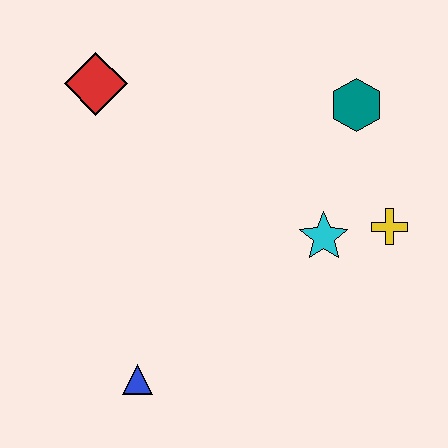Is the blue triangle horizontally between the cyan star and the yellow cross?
No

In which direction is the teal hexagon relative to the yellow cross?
The teal hexagon is above the yellow cross.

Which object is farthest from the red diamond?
The yellow cross is farthest from the red diamond.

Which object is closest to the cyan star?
The yellow cross is closest to the cyan star.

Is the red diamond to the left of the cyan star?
Yes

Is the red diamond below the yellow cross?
No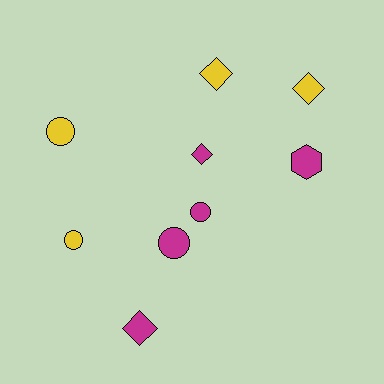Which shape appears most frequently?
Diamond, with 4 objects.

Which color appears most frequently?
Magenta, with 5 objects.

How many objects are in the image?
There are 9 objects.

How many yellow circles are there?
There are 2 yellow circles.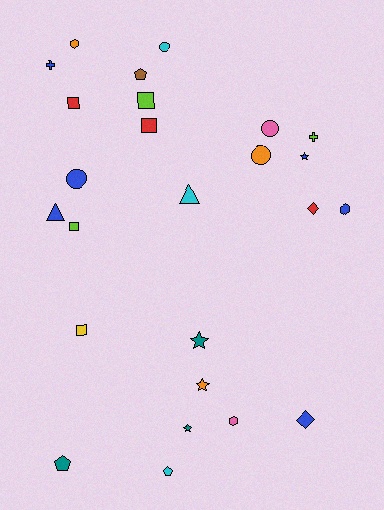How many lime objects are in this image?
There are 3 lime objects.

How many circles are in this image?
There are 4 circles.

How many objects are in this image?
There are 25 objects.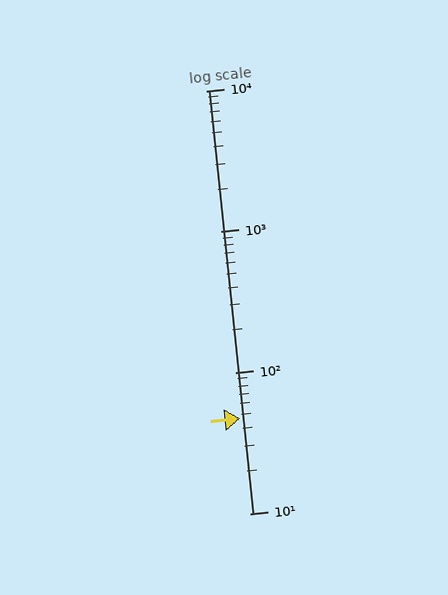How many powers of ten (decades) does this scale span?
The scale spans 3 decades, from 10 to 10000.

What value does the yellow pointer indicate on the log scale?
The pointer indicates approximately 47.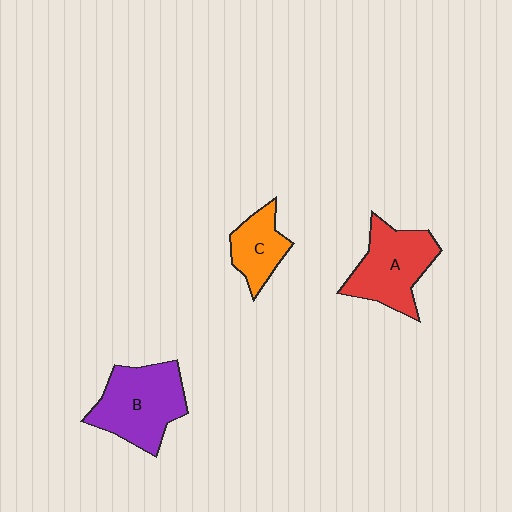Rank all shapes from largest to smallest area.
From largest to smallest: B (purple), A (red), C (orange).